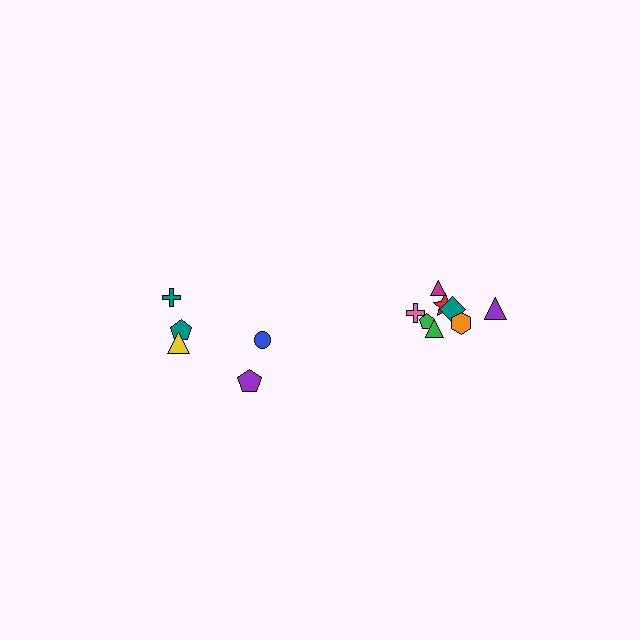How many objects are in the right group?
There are 8 objects.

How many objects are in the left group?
There are 5 objects.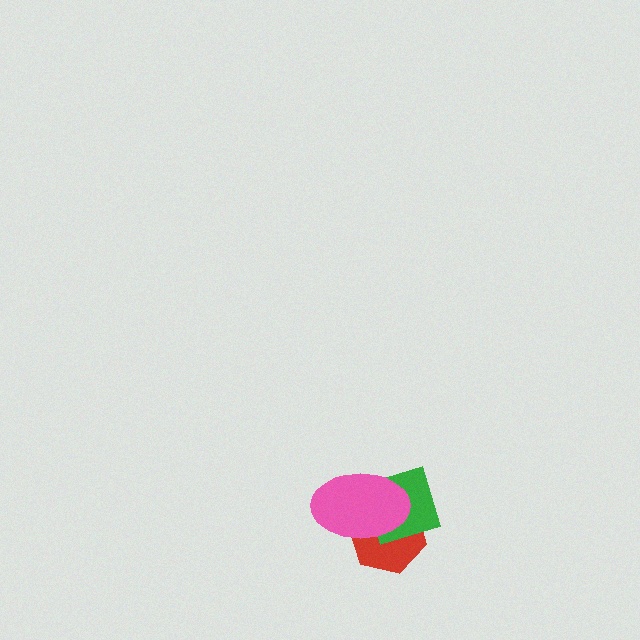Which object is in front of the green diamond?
The pink ellipse is in front of the green diamond.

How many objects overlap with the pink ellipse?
2 objects overlap with the pink ellipse.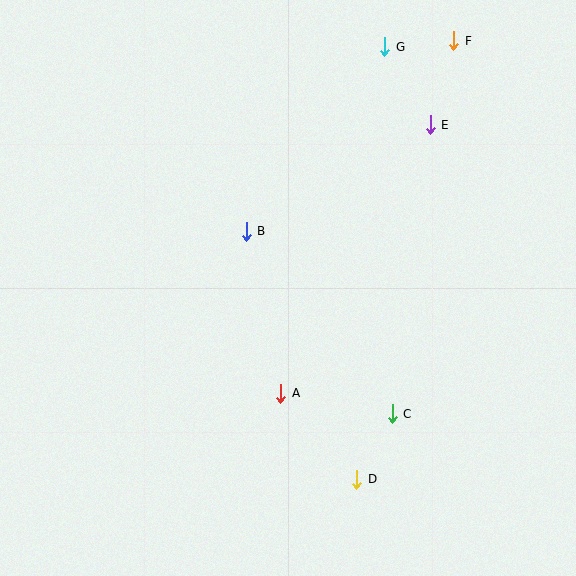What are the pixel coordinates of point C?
Point C is at (392, 414).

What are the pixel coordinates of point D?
Point D is at (357, 479).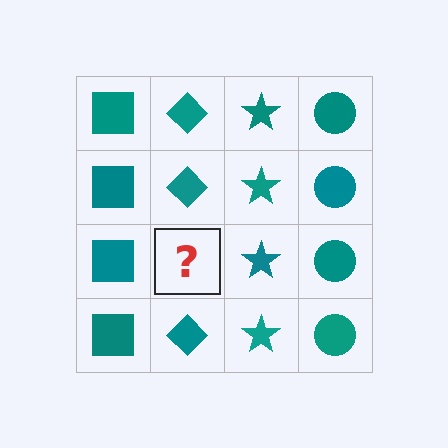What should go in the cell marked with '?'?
The missing cell should contain a teal diamond.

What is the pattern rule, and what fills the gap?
The rule is that each column has a consistent shape. The gap should be filled with a teal diamond.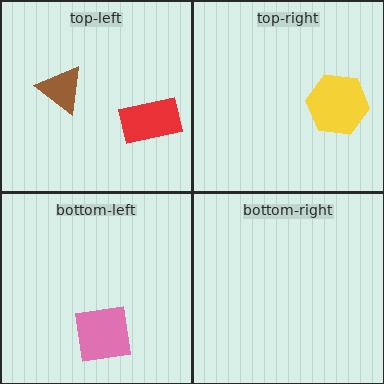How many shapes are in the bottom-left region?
1.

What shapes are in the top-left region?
The brown triangle, the red rectangle.